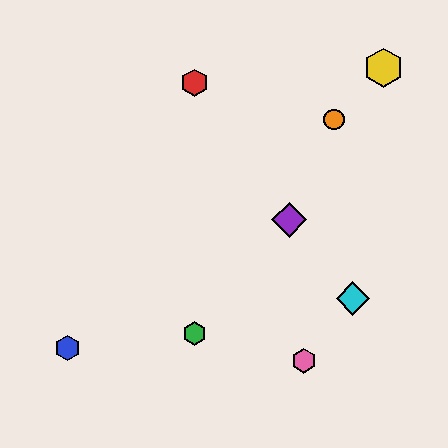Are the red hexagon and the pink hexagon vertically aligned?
No, the red hexagon is at x≈195 and the pink hexagon is at x≈304.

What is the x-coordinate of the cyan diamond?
The cyan diamond is at x≈353.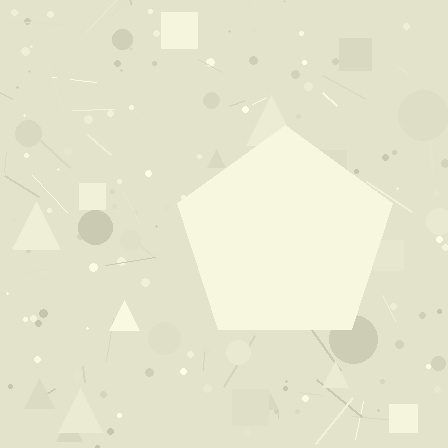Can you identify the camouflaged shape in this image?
The camouflaged shape is a pentagon.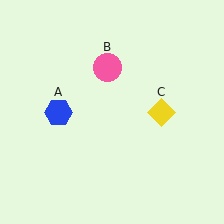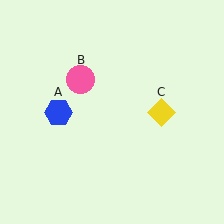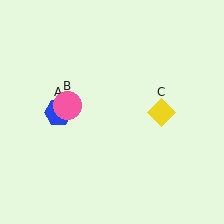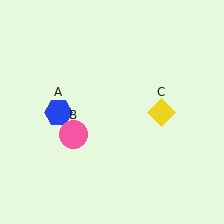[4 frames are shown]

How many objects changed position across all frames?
1 object changed position: pink circle (object B).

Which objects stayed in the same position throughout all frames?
Blue hexagon (object A) and yellow diamond (object C) remained stationary.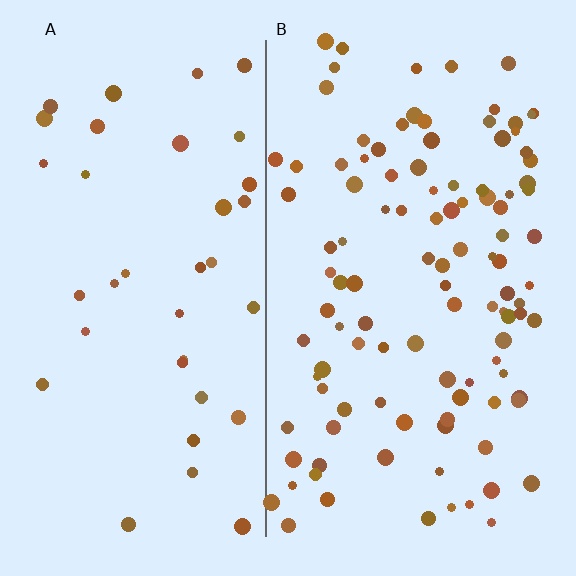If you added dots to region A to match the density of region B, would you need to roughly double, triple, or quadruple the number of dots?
Approximately triple.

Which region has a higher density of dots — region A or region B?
B (the right).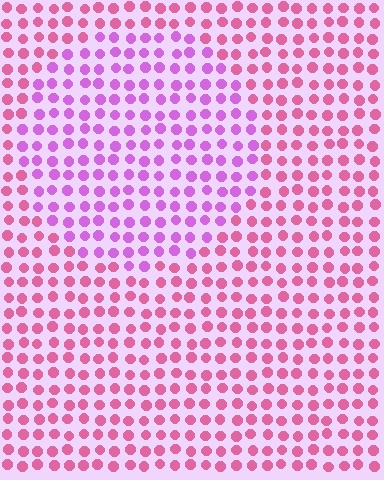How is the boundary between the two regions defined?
The boundary is defined purely by a slight shift in hue (about 38 degrees). Spacing, size, and orientation are identical on both sides.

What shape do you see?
I see a circle.